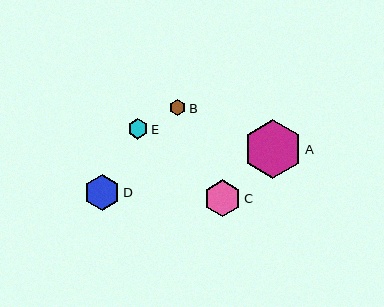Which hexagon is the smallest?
Hexagon B is the smallest with a size of approximately 16 pixels.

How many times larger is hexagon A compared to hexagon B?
Hexagon A is approximately 3.7 times the size of hexagon B.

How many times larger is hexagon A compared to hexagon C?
Hexagon A is approximately 1.6 times the size of hexagon C.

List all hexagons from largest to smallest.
From largest to smallest: A, C, D, E, B.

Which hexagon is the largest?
Hexagon A is the largest with a size of approximately 59 pixels.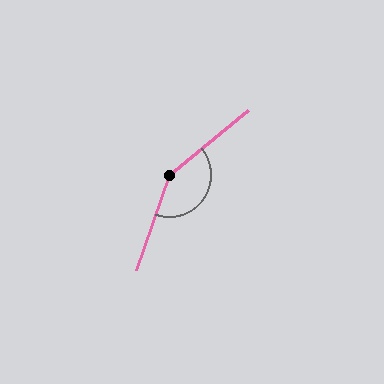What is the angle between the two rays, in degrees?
Approximately 148 degrees.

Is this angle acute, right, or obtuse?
It is obtuse.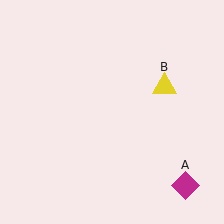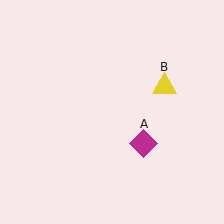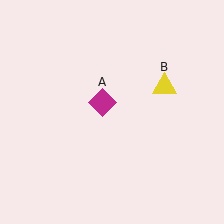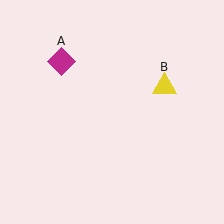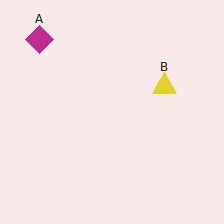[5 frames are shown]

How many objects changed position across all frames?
1 object changed position: magenta diamond (object A).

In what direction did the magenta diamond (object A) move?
The magenta diamond (object A) moved up and to the left.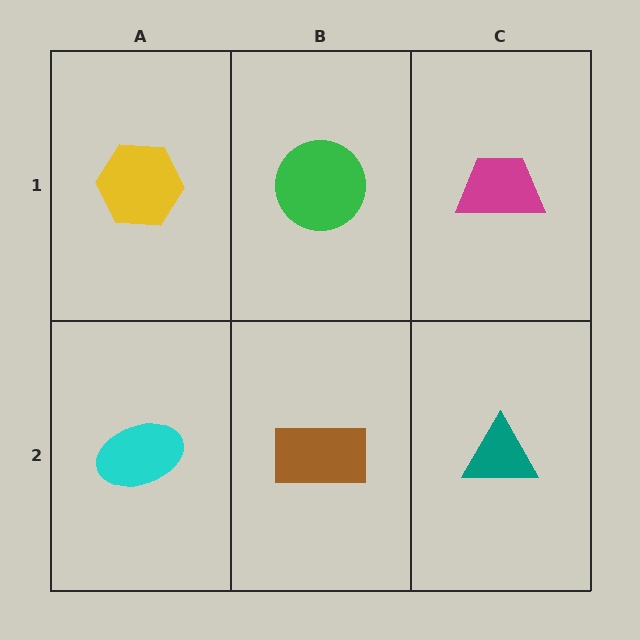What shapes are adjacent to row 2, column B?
A green circle (row 1, column B), a cyan ellipse (row 2, column A), a teal triangle (row 2, column C).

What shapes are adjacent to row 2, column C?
A magenta trapezoid (row 1, column C), a brown rectangle (row 2, column B).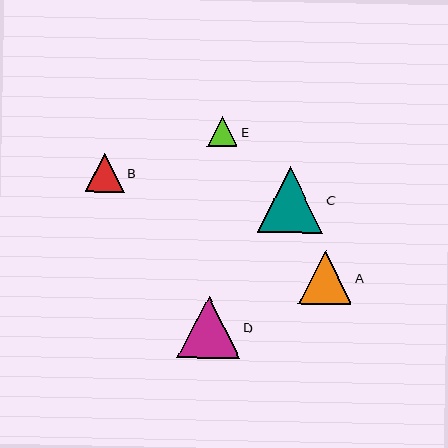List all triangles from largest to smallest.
From largest to smallest: C, D, A, B, E.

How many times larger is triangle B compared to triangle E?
Triangle B is approximately 1.3 times the size of triangle E.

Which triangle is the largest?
Triangle C is the largest with a size of approximately 66 pixels.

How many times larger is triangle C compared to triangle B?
Triangle C is approximately 1.7 times the size of triangle B.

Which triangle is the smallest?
Triangle E is the smallest with a size of approximately 30 pixels.